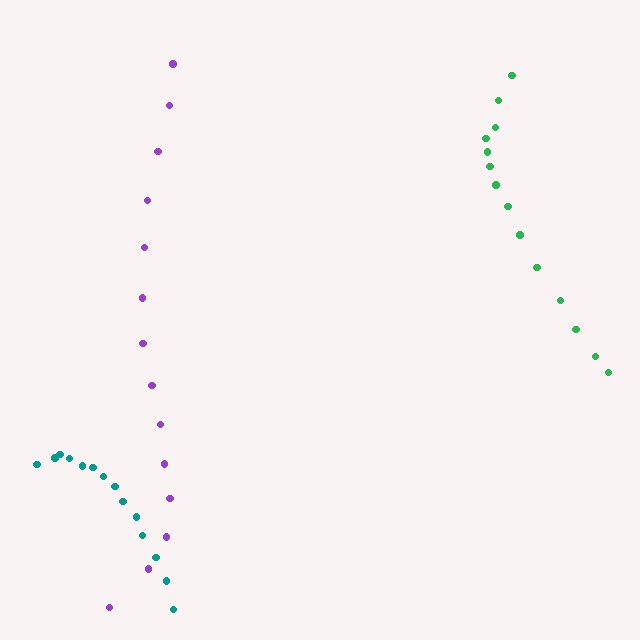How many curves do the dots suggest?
There are 3 distinct paths.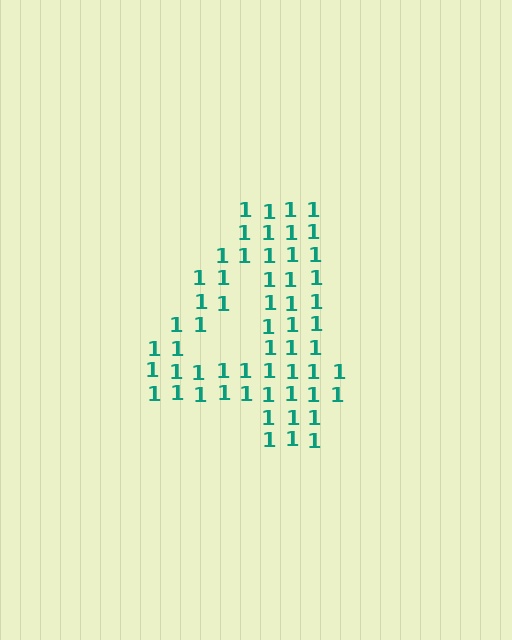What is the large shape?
The large shape is the digit 4.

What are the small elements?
The small elements are digit 1's.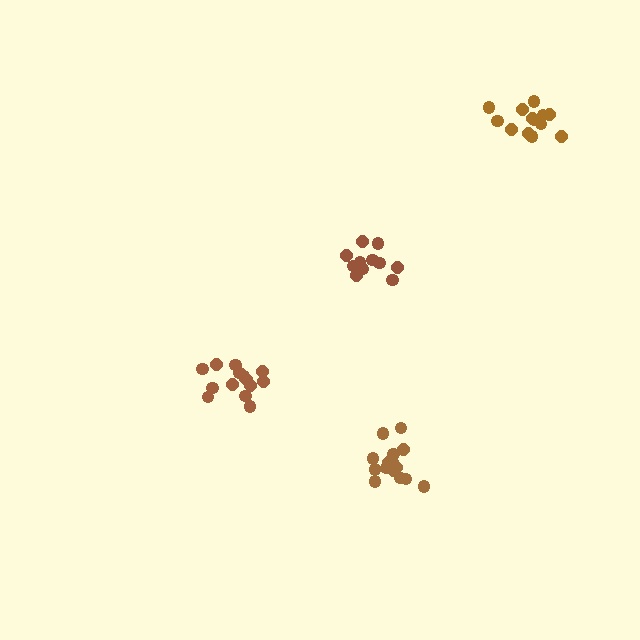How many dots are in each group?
Group 1: 14 dots, Group 2: 13 dots, Group 3: 12 dots, Group 4: 16 dots (55 total).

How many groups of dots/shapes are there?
There are 4 groups.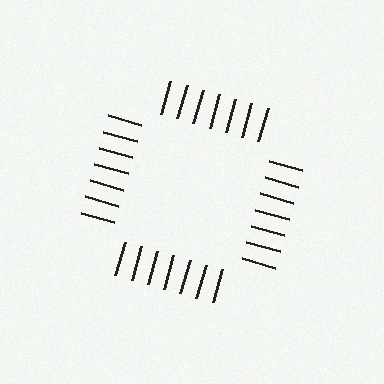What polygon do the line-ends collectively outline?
An illusory square — the line segments terminate on its edges but no continuous stroke is drawn.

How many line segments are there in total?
28 — 7 along each of the 4 edges.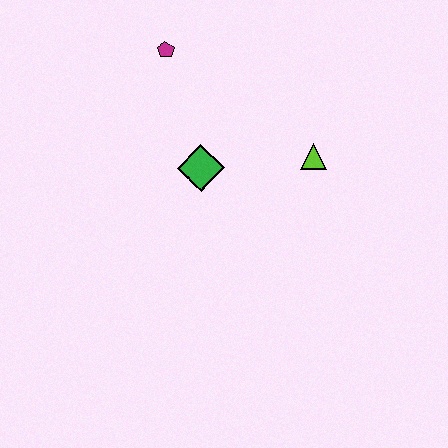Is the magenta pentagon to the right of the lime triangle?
No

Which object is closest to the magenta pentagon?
The green diamond is closest to the magenta pentagon.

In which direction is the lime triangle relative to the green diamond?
The lime triangle is to the right of the green diamond.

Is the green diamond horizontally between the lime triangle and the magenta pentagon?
Yes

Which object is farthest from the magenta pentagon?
The lime triangle is farthest from the magenta pentagon.